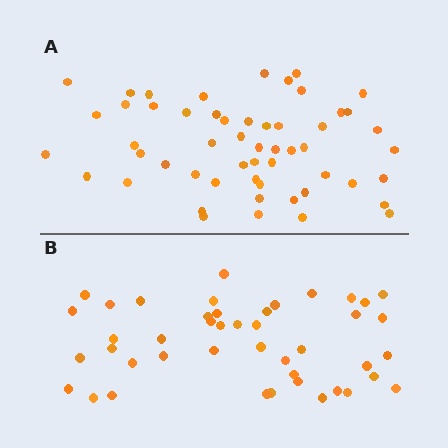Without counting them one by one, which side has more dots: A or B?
Region A (the top region) has more dots.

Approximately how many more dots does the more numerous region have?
Region A has roughly 10 or so more dots than region B.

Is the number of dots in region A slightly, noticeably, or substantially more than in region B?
Region A has only slightly more — the two regions are fairly close. The ratio is roughly 1.2 to 1.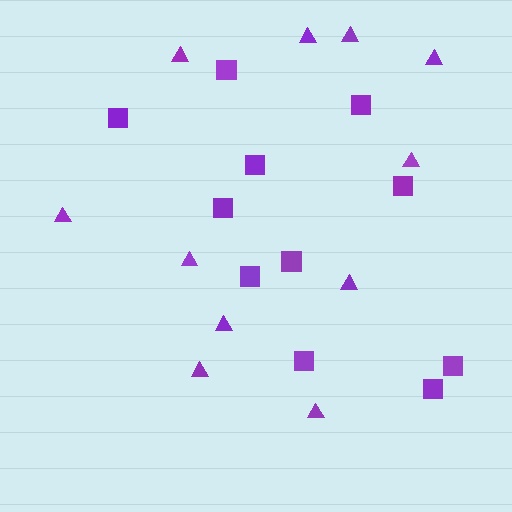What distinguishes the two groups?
There are 2 groups: one group of squares (11) and one group of triangles (11).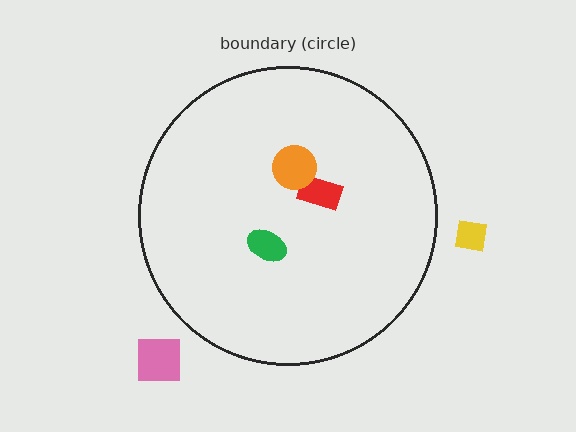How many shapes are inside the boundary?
3 inside, 2 outside.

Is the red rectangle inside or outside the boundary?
Inside.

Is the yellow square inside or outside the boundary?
Outside.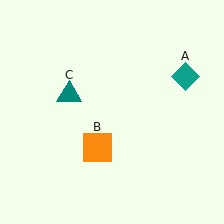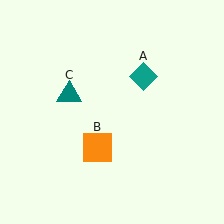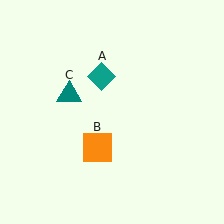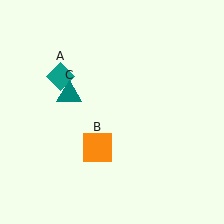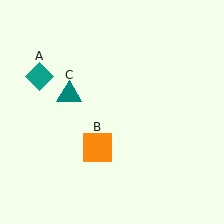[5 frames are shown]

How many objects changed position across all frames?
1 object changed position: teal diamond (object A).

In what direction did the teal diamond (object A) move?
The teal diamond (object A) moved left.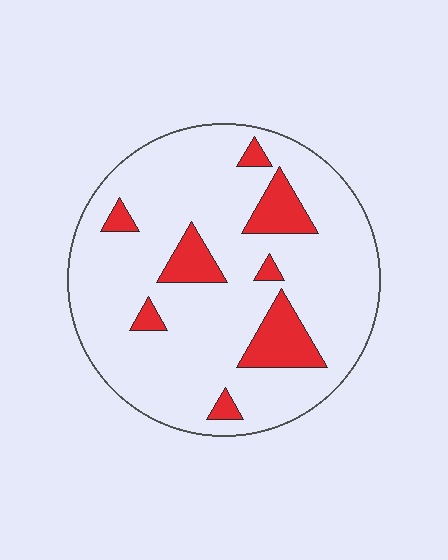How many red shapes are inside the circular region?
8.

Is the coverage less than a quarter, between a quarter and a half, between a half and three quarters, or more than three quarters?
Less than a quarter.